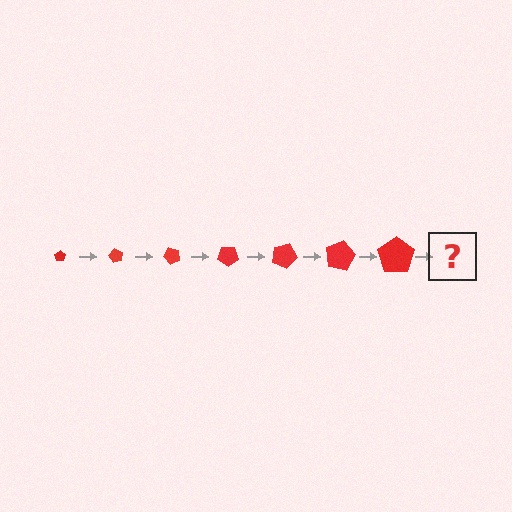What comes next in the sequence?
The next element should be a pentagon, larger than the previous one and rotated 420 degrees from the start.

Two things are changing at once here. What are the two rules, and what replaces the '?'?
The two rules are that the pentagon grows larger each step and it rotates 60 degrees each step. The '?' should be a pentagon, larger than the previous one and rotated 420 degrees from the start.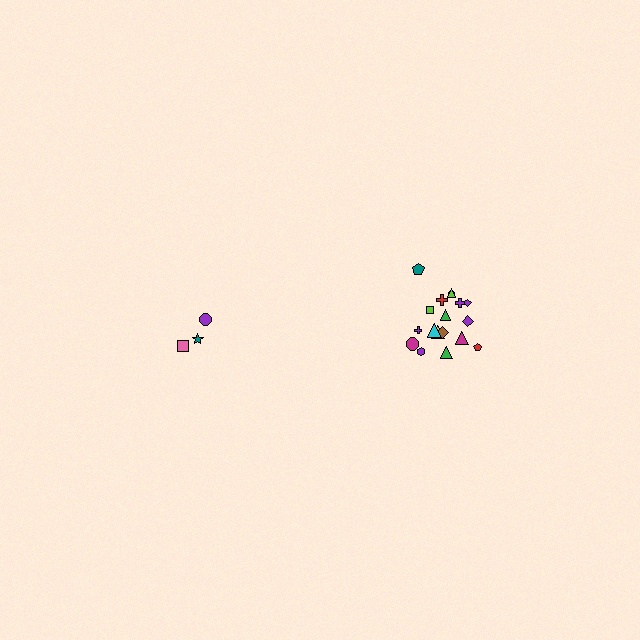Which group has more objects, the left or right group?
The right group.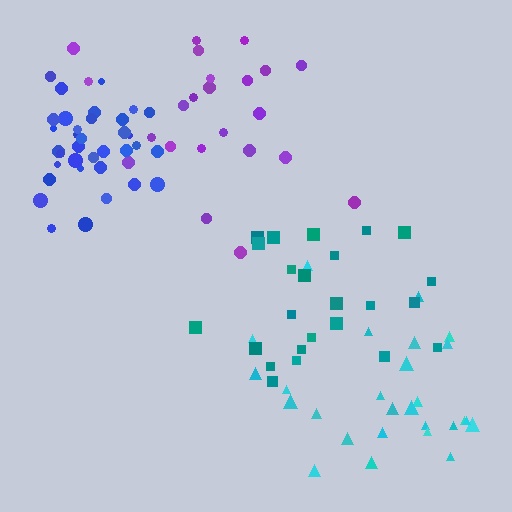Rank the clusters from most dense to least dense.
blue, purple, cyan, teal.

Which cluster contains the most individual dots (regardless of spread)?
Blue (35).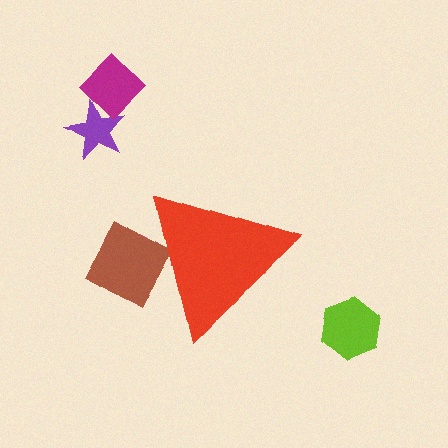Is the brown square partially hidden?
Yes, the brown square is partially hidden behind the red triangle.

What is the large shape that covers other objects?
A red triangle.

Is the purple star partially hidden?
No, the purple star is fully visible.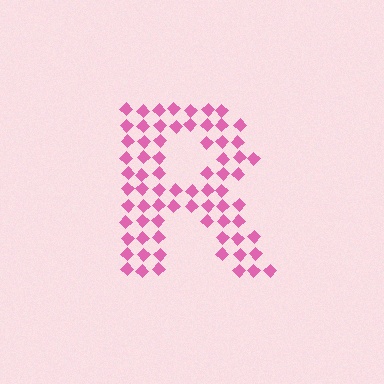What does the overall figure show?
The overall figure shows the letter R.